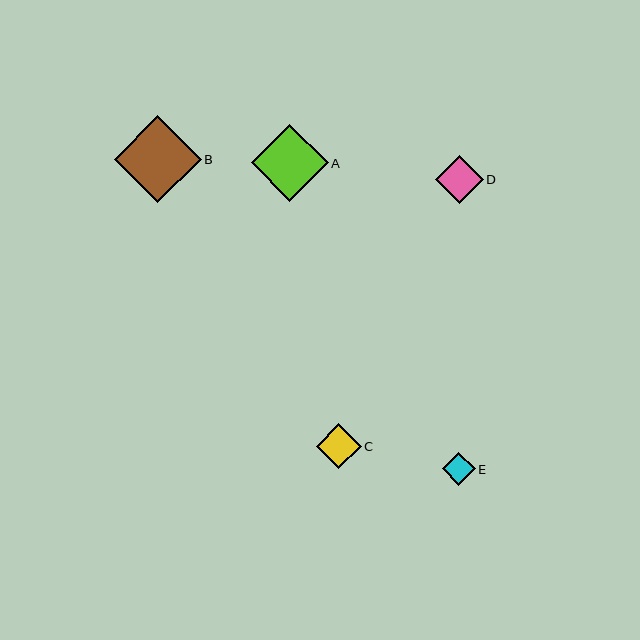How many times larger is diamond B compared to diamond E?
Diamond B is approximately 2.6 times the size of diamond E.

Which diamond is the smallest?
Diamond E is the smallest with a size of approximately 33 pixels.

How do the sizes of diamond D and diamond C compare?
Diamond D and diamond C are approximately the same size.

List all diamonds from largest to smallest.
From largest to smallest: B, A, D, C, E.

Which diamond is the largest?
Diamond B is the largest with a size of approximately 87 pixels.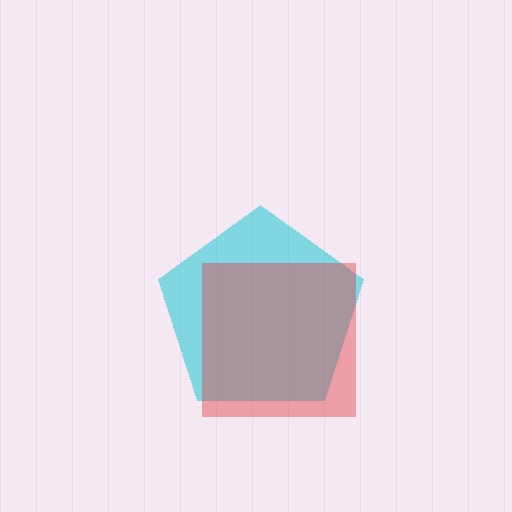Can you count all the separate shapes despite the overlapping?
Yes, there are 2 separate shapes.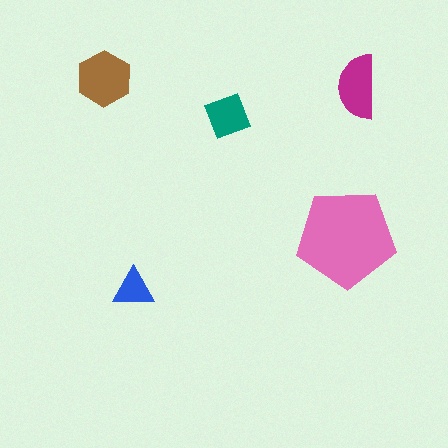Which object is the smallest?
The blue triangle.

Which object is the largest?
The pink pentagon.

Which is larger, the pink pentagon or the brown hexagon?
The pink pentagon.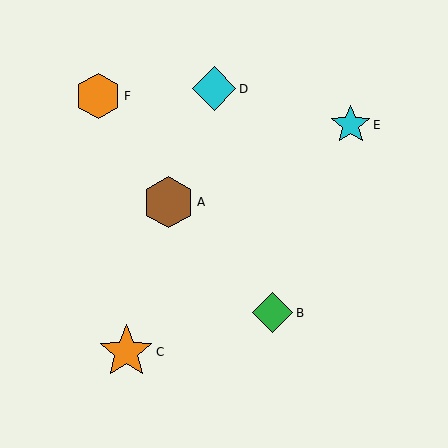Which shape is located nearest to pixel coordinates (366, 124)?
The cyan star (labeled E) at (351, 125) is nearest to that location.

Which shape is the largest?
The orange star (labeled C) is the largest.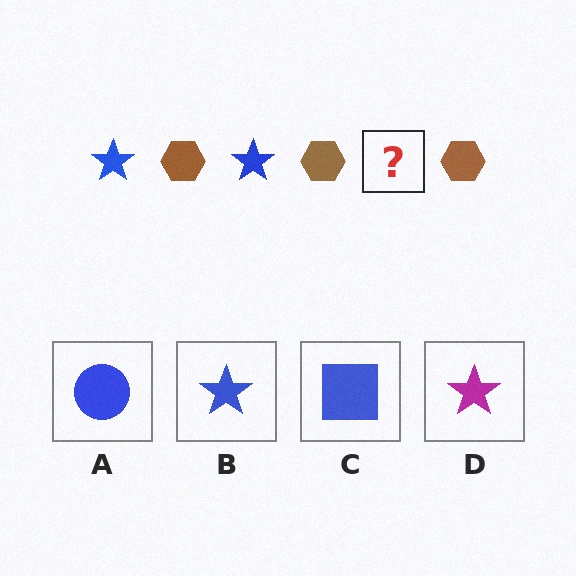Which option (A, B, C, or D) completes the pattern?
B.